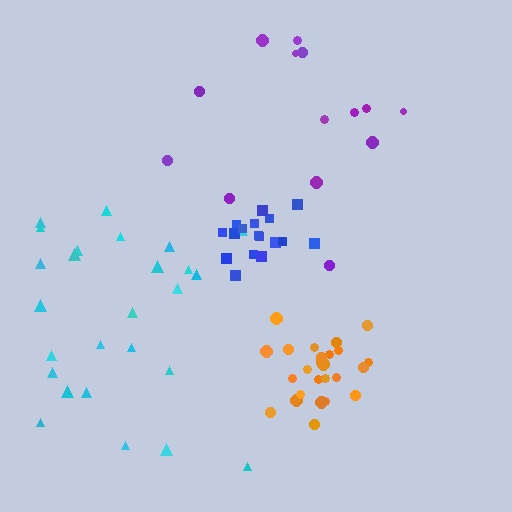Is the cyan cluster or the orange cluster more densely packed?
Orange.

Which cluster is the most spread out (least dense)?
Purple.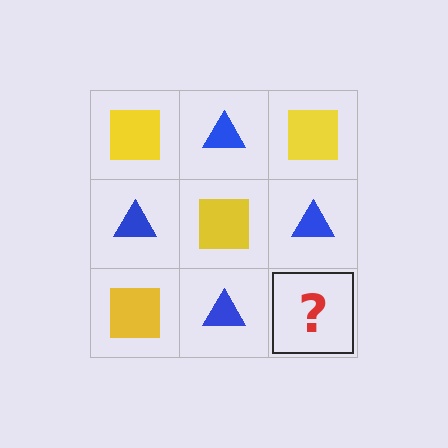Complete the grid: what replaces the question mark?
The question mark should be replaced with a yellow square.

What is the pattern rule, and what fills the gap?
The rule is that it alternates yellow square and blue triangle in a checkerboard pattern. The gap should be filled with a yellow square.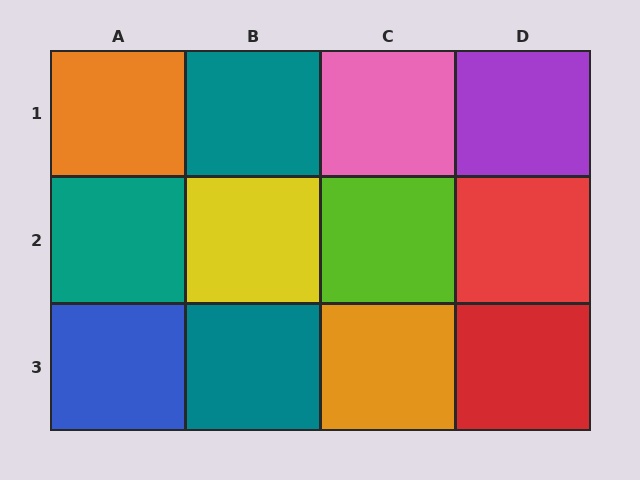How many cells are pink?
1 cell is pink.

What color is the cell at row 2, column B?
Yellow.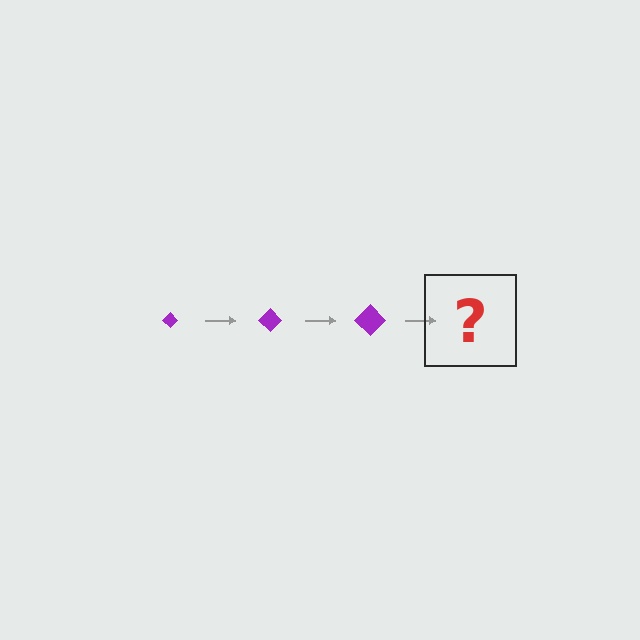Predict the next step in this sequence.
The next step is a purple diamond, larger than the previous one.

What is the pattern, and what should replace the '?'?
The pattern is that the diamond gets progressively larger each step. The '?' should be a purple diamond, larger than the previous one.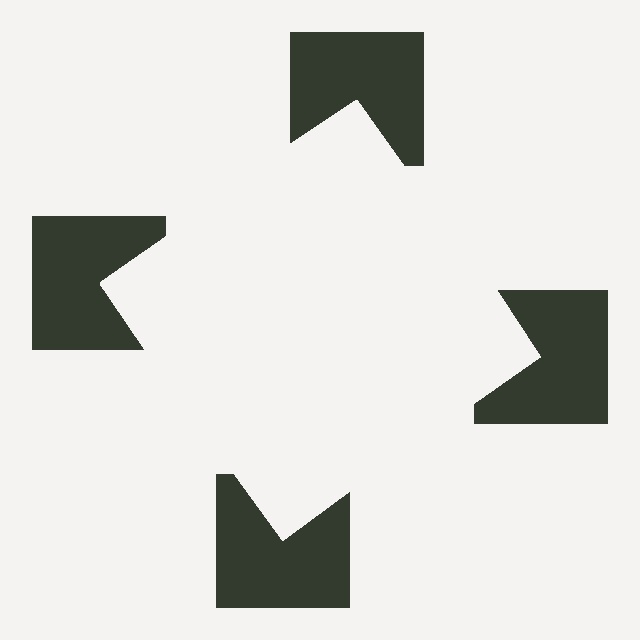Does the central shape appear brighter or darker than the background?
It typically appears slightly brighter than the background, even though no actual brightness change is drawn.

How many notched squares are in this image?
There are 4 — one at each vertex of the illusory square.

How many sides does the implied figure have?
4 sides.